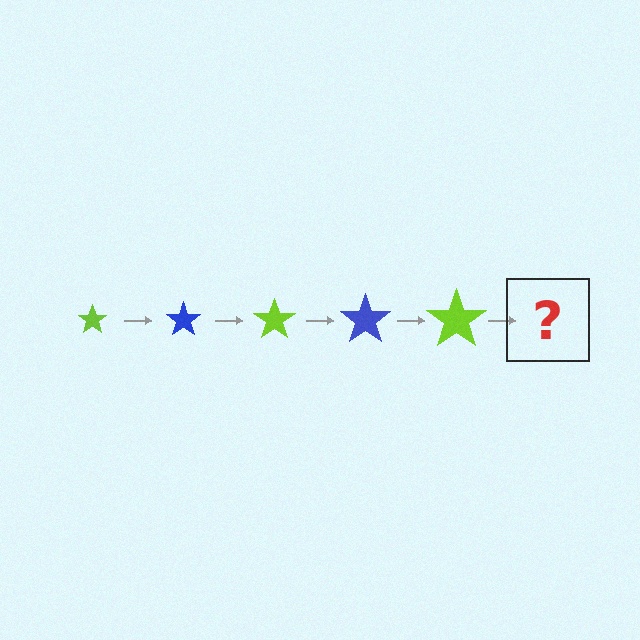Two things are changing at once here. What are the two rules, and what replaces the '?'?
The two rules are that the star grows larger each step and the color cycles through lime and blue. The '?' should be a blue star, larger than the previous one.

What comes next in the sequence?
The next element should be a blue star, larger than the previous one.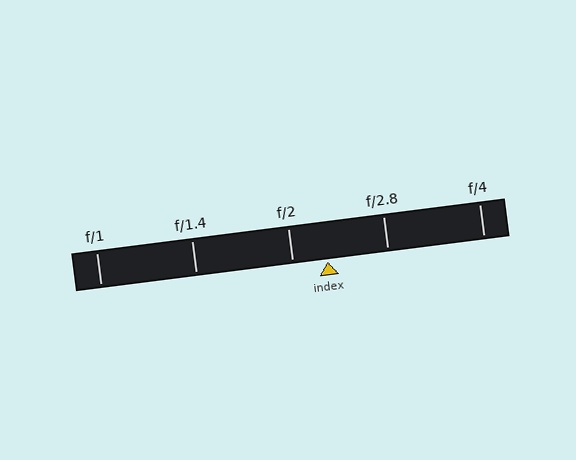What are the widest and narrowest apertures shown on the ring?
The widest aperture shown is f/1 and the narrowest is f/4.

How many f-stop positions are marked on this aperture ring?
There are 5 f-stop positions marked.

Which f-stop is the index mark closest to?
The index mark is closest to f/2.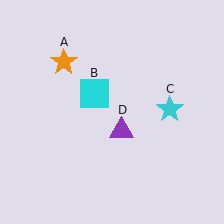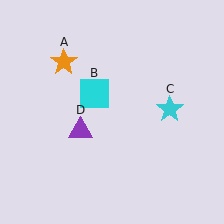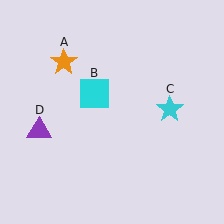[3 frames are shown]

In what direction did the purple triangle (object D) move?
The purple triangle (object D) moved left.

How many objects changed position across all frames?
1 object changed position: purple triangle (object D).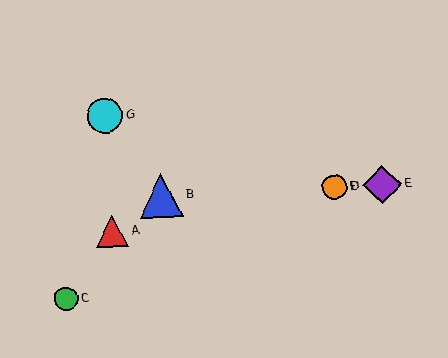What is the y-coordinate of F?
Object F is at y≈187.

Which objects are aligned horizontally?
Objects B, D, E, F are aligned horizontally.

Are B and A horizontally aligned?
No, B is at y≈196 and A is at y≈231.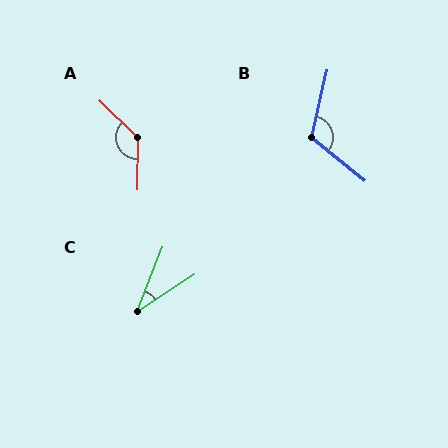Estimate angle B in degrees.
Approximately 117 degrees.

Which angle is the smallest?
C, at approximately 36 degrees.